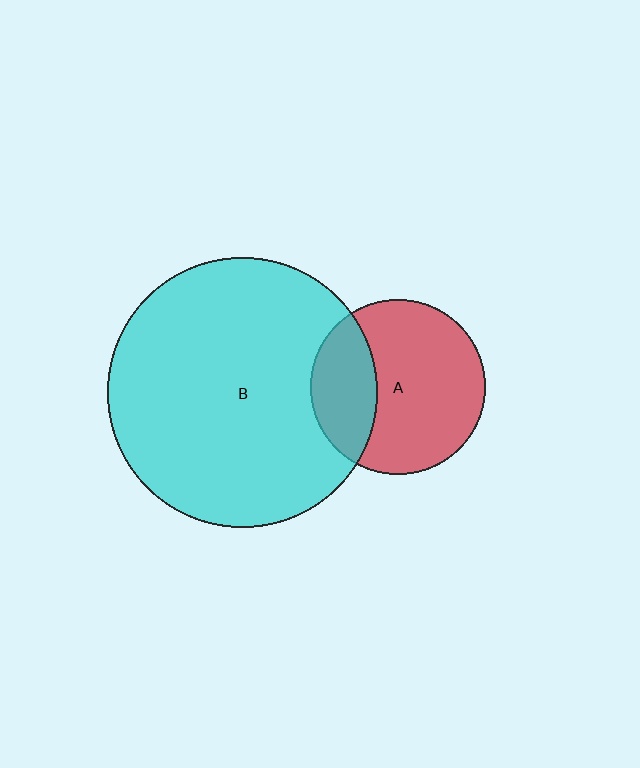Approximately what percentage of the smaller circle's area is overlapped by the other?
Approximately 30%.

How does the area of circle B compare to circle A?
Approximately 2.4 times.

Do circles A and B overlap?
Yes.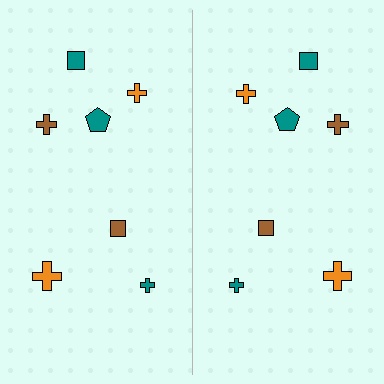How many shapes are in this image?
There are 14 shapes in this image.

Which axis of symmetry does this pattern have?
The pattern has a vertical axis of symmetry running through the center of the image.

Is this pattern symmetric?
Yes, this pattern has bilateral (reflection) symmetry.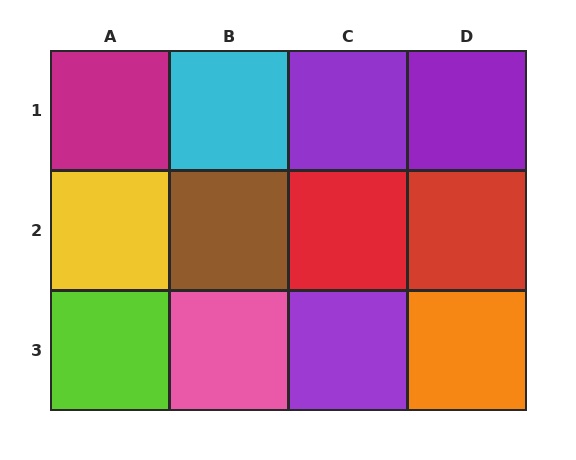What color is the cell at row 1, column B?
Cyan.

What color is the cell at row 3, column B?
Pink.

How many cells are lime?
1 cell is lime.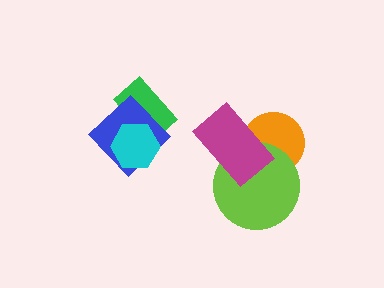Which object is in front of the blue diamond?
The cyan hexagon is in front of the blue diamond.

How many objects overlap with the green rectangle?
2 objects overlap with the green rectangle.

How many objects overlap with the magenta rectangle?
2 objects overlap with the magenta rectangle.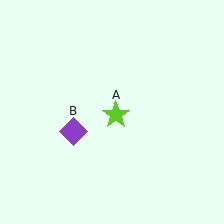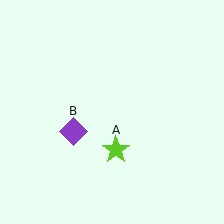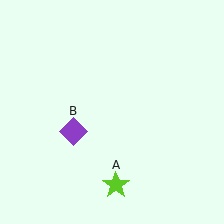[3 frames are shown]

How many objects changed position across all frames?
1 object changed position: lime star (object A).